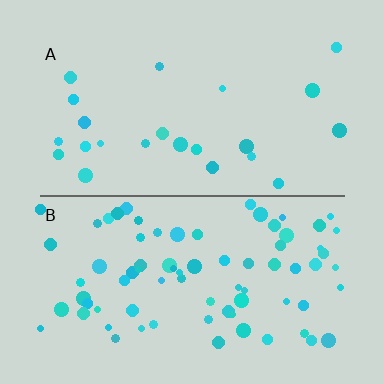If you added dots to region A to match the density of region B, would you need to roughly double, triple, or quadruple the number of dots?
Approximately triple.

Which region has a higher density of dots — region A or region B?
B (the bottom).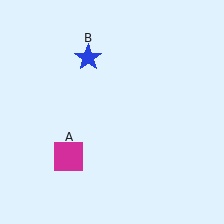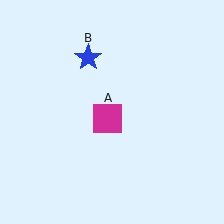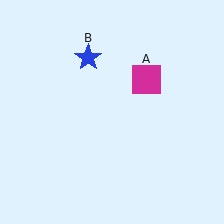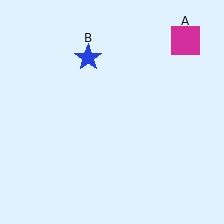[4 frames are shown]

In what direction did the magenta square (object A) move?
The magenta square (object A) moved up and to the right.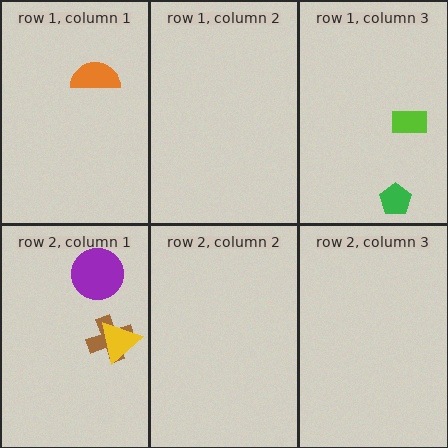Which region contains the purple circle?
The row 2, column 1 region.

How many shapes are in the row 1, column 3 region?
2.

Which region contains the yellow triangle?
The row 2, column 1 region.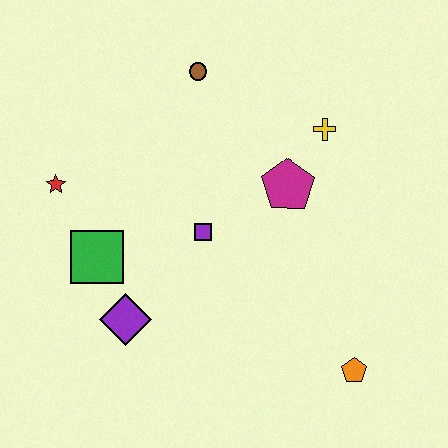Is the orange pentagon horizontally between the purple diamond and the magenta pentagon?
No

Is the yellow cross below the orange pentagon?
No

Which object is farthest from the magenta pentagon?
The red star is farthest from the magenta pentagon.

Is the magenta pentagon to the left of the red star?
No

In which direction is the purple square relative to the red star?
The purple square is to the right of the red star.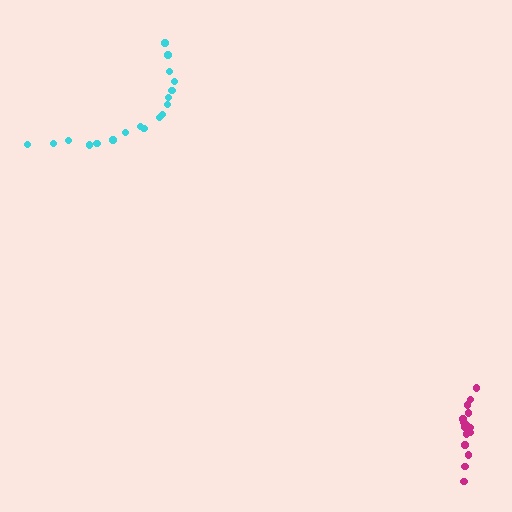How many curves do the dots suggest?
There are 2 distinct paths.